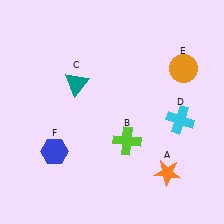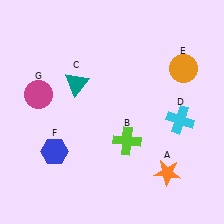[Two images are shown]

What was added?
A magenta circle (G) was added in Image 2.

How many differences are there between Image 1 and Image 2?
There is 1 difference between the two images.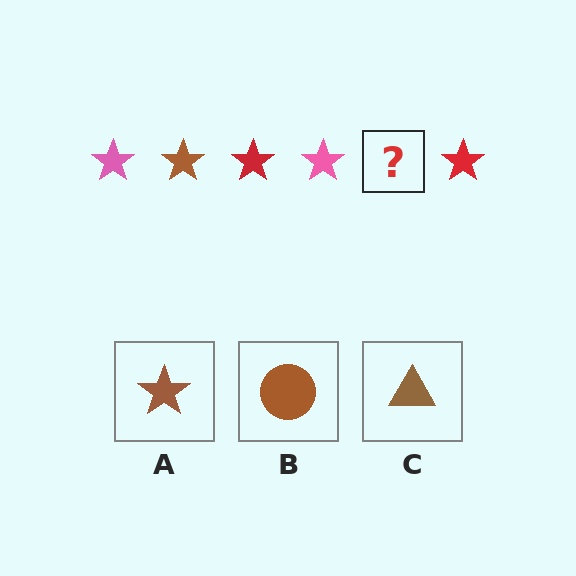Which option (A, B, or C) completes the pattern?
A.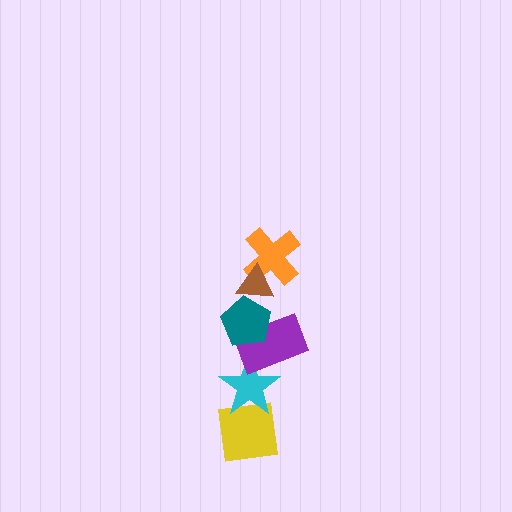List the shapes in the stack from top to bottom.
From top to bottom: the brown triangle, the orange cross, the teal pentagon, the purple rectangle, the cyan star, the yellow square.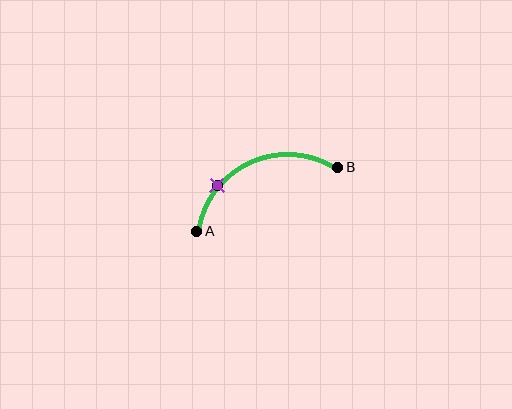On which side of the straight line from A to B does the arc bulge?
The arc bulges above the straight line connecting A and B.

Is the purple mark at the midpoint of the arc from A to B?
No. The purple mark lies on the arc but is closer to endpoint A. The arc midpoint would be at the point on the curve equidistant along the arc from both A and B.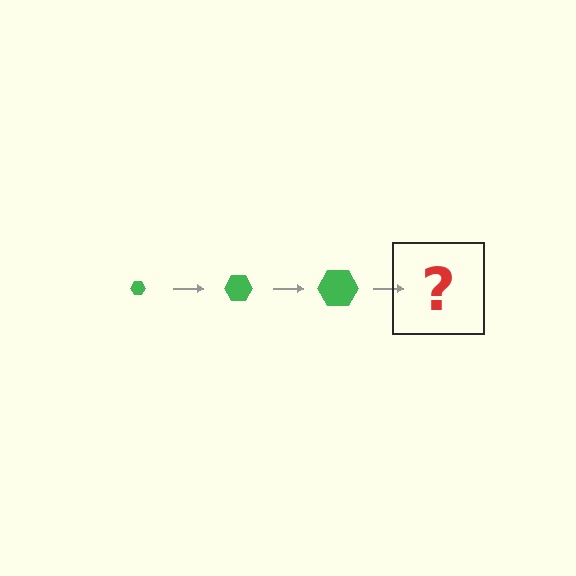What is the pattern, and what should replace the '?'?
The pattern is that the hexagon gets progressively larger each step. The '?' should be a green hexagon, larger than the previous one.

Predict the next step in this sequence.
The next step is a green hexagon, larger than the previous one.